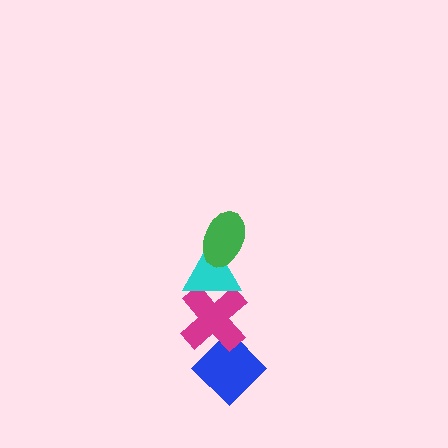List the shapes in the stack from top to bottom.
From top to bottom: the green ellipse, the cyan triangle, the magenta cross, the blue diamond.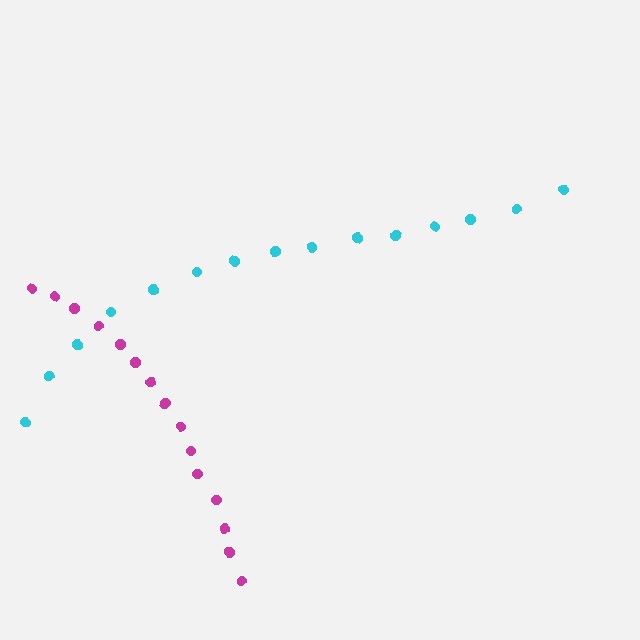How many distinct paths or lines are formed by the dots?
There are 2 distinct paths.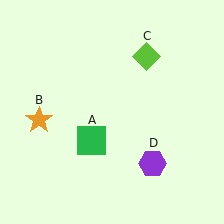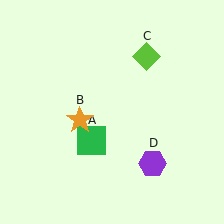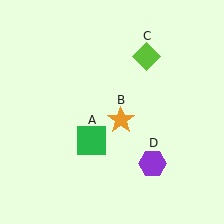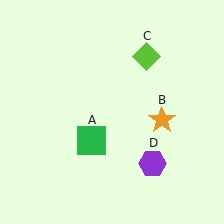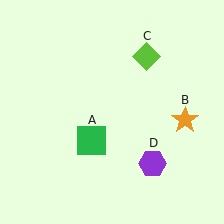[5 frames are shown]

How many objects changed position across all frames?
1 object changed position: orange star (object B).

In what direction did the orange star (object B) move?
The orange star (object B) moved right.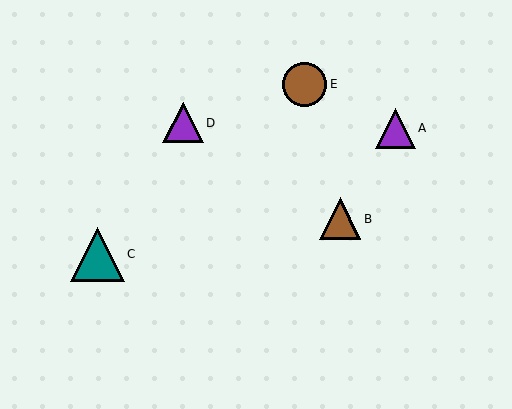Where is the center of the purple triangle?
The center of the purple triangle is at (395, 128).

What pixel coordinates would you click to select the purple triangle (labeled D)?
Click at (183, 123) to select the purple triangle D.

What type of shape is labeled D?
Shape D is a purple triangle.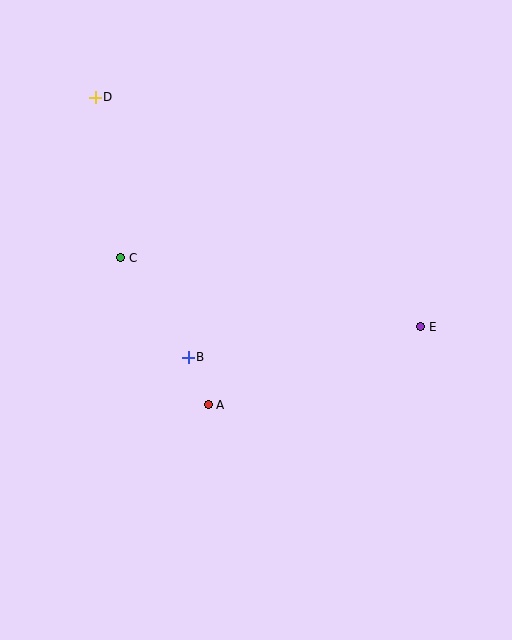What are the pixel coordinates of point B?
Point B is at (188, 357).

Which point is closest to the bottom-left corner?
Point A is closest to the bottom-left corner.